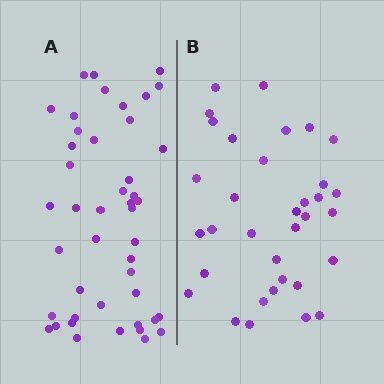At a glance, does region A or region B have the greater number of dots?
Region A (the left region) has more dots.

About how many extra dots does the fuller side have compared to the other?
Region A has roughly 12 or so more dots than region B.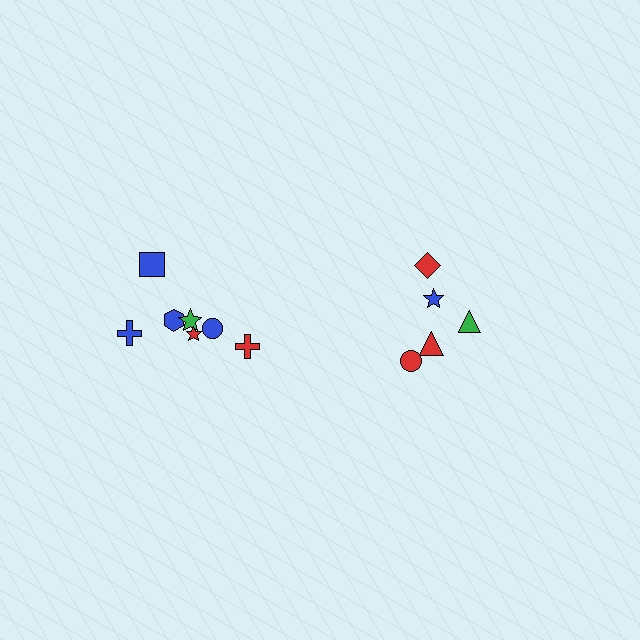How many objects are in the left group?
There are 7 objects.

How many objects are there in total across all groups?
There are 12 objects.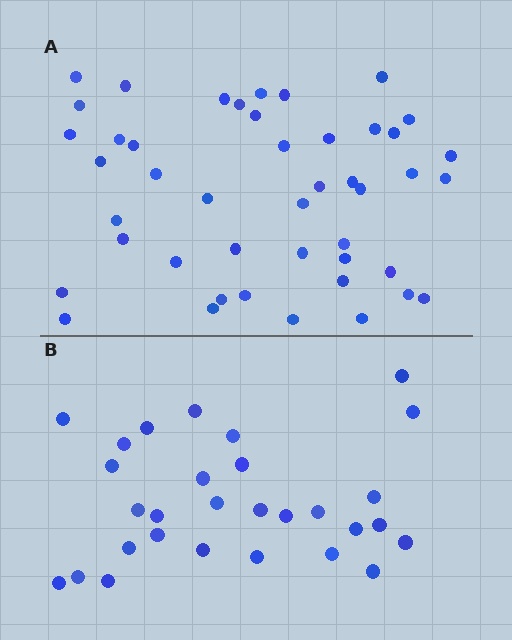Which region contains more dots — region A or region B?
Region A (the top region) has more dots.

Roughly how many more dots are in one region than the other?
Region A has approximately 15 more dots than region B.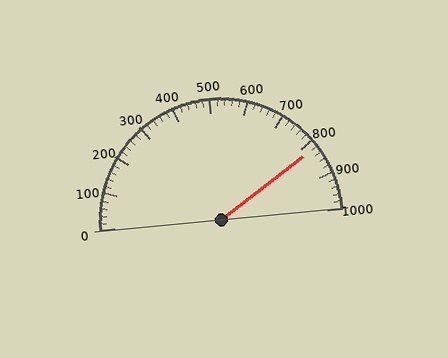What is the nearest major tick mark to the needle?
The nearest major tick mark is 800.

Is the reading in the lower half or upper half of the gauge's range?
The reading is in the upper half of the range (0 to 1000).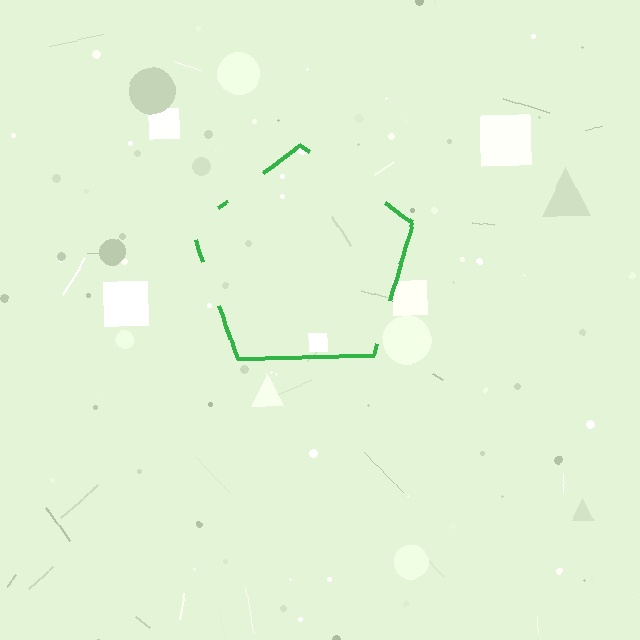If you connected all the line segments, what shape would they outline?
They would outline a pentagon.